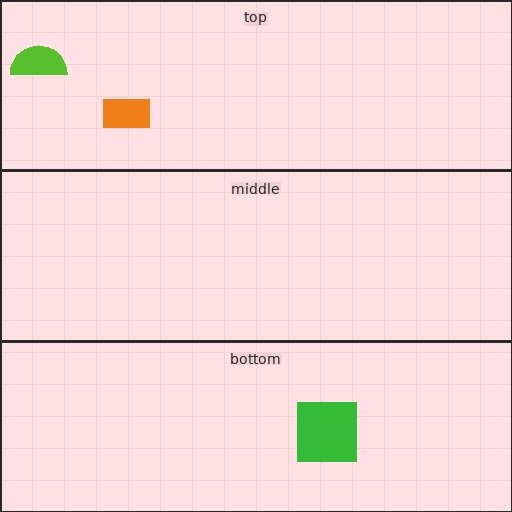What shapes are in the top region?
The lime semicircle, the orange rectangle.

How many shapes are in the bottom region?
1.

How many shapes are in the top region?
2.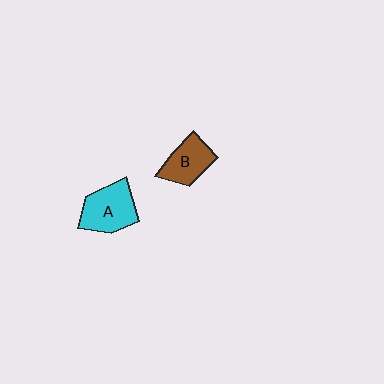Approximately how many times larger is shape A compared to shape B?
Approximately 1.3 times.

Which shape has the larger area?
Shape A (cyan).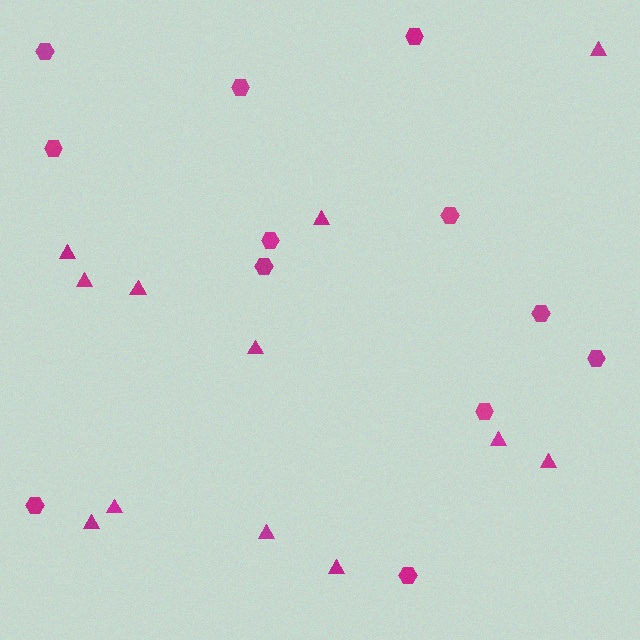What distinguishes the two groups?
There are 2 groups: one group of triangles (12) and one group of hexagons (12).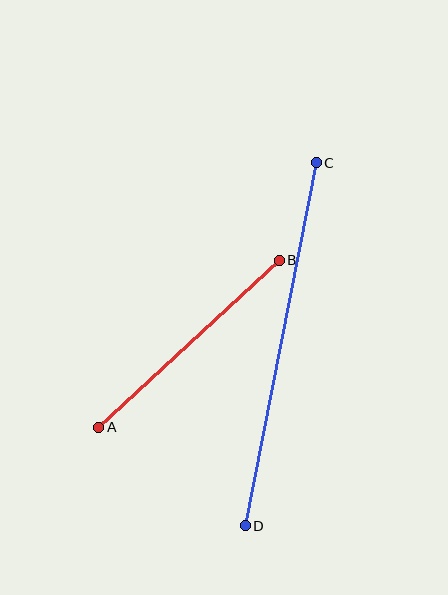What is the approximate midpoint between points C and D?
The midpoint is at approximately (281, 344) pixels.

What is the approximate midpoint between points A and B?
The midpoint is at approximately (189, 344) pixels.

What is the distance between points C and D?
The distance is approximately 370 pixels.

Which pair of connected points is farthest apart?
Points C and D are farthest apart.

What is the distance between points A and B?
The distance is approximately 246 pixels.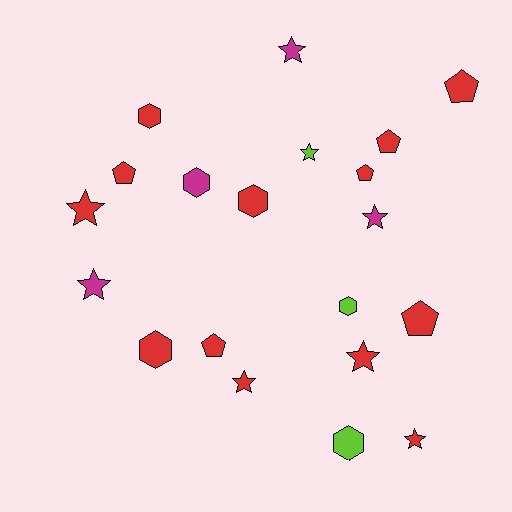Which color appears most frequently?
Red, with 13 objects.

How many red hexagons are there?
There are 3 red hexagons.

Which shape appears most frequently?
Star, with 8 objects.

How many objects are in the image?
There are 20 objects.